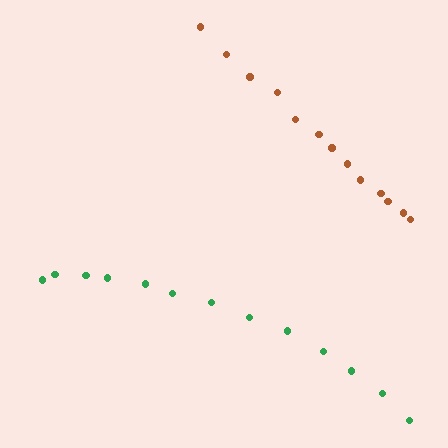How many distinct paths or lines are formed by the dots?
There are 2 distinct paths.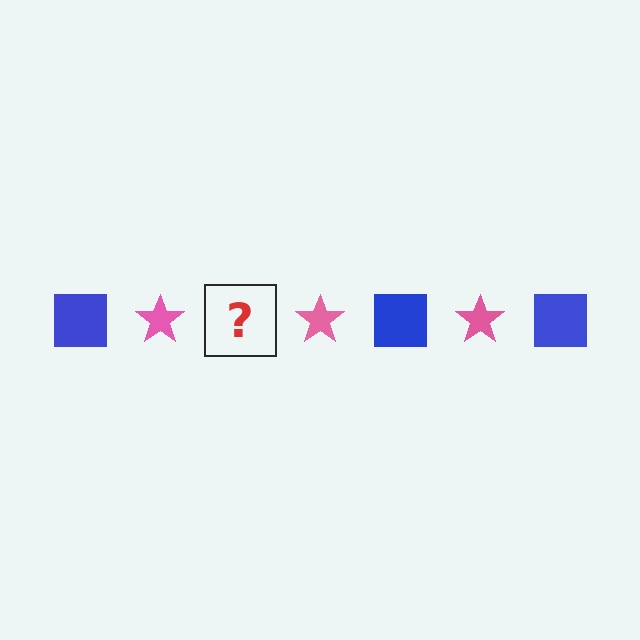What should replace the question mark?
The question mark should be replaced with a blue square.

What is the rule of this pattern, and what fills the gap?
The rule is that the pattern alternates between blue square and pink star. The gap should be filled with a blue square.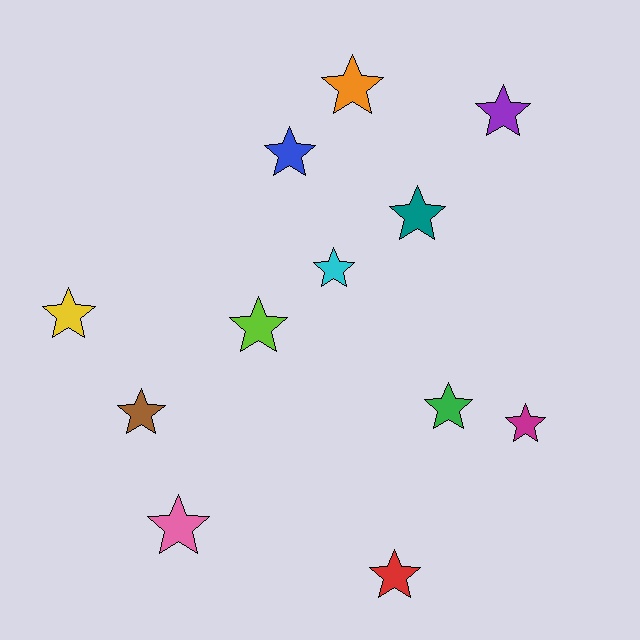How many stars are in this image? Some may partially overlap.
There are 12 stars.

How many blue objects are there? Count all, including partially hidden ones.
There is 1 blue object.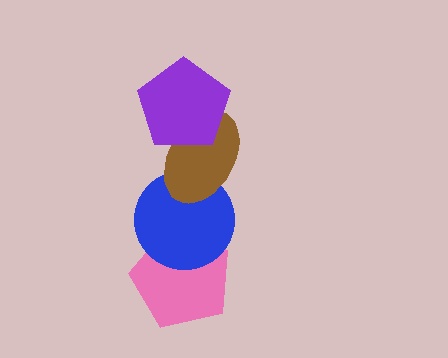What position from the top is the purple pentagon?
The purple pentagon is 1st from the top.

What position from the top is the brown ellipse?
The brown ellipse is 2nd from the top.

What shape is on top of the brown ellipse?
The purple pentagon is on top of the brown ellipse.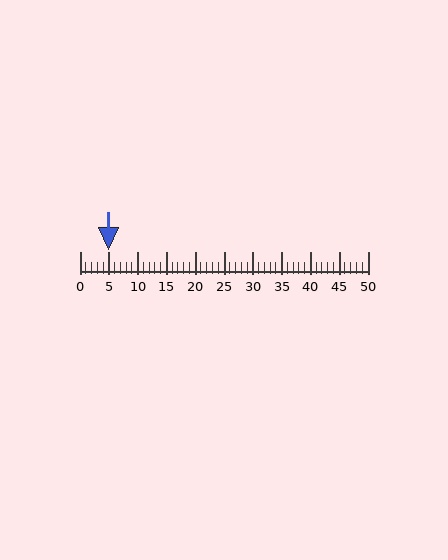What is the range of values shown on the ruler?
The ruler shows values from 0 to 50.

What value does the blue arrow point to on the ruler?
The blue arrow points to approximately 5.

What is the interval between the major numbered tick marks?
The major tick marks are spaced 5 units apart.